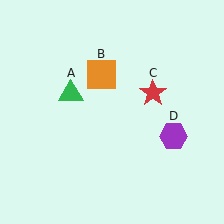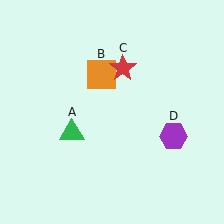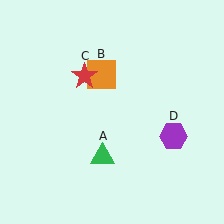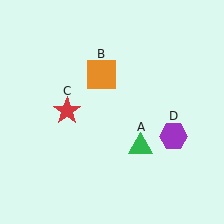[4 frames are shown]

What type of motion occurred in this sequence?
The green triangle (object A), red star (object C) rotated counterclockwise around the center of the scene.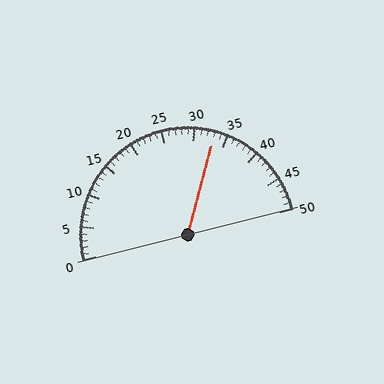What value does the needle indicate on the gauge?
The needle indicates approximately 33.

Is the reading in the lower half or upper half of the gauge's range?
The reading is in the upper half of the range (0 to 50).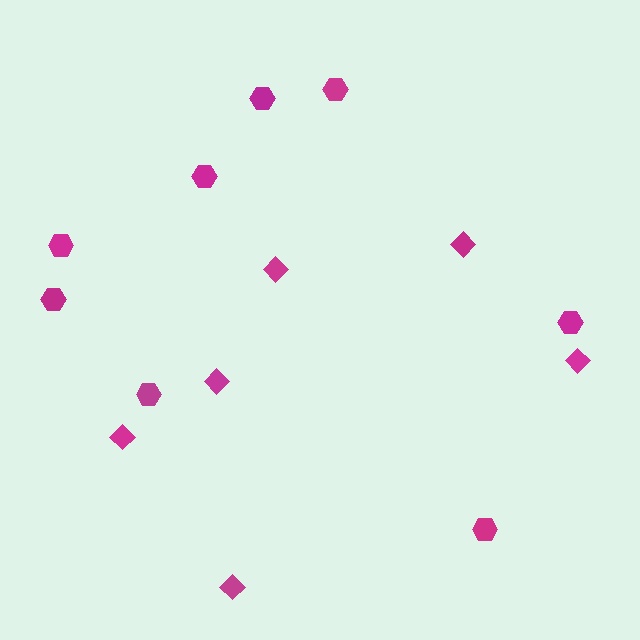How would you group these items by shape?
There are 2 groups: one group of diamonds (6) and one group of hexagons (8).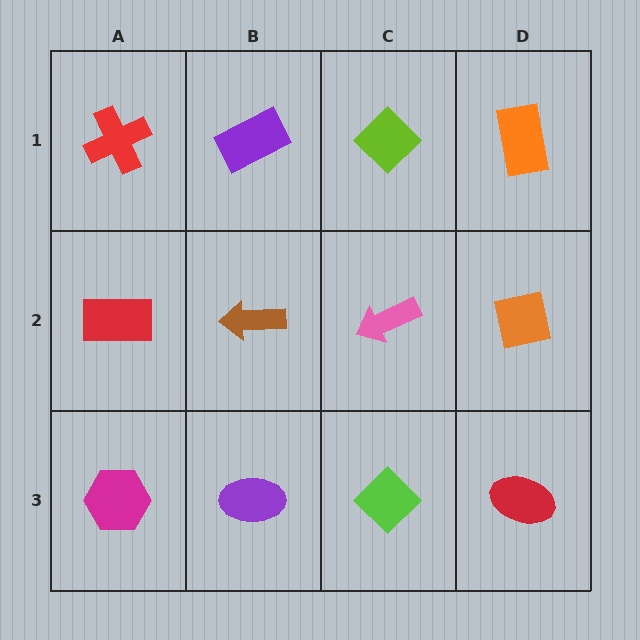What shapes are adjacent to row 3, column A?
A red rectangle (row 2, column A), a purple ellipse (row 3, column B).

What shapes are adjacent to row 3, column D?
An orange square (row 2, column D), a lime diamond (row 3, column C).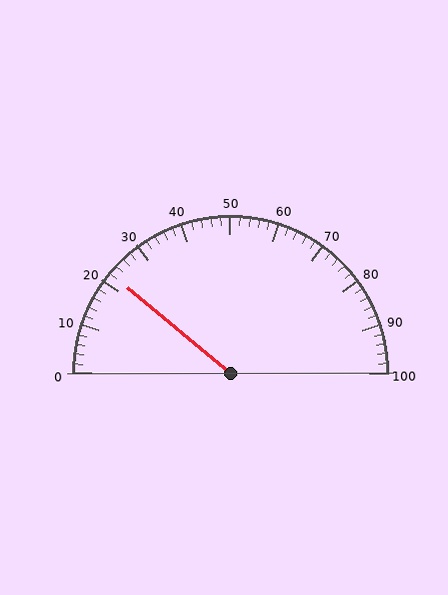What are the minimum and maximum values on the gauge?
The gauge ranges from 0 to 100.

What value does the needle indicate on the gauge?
The needle indicates approximately 22.